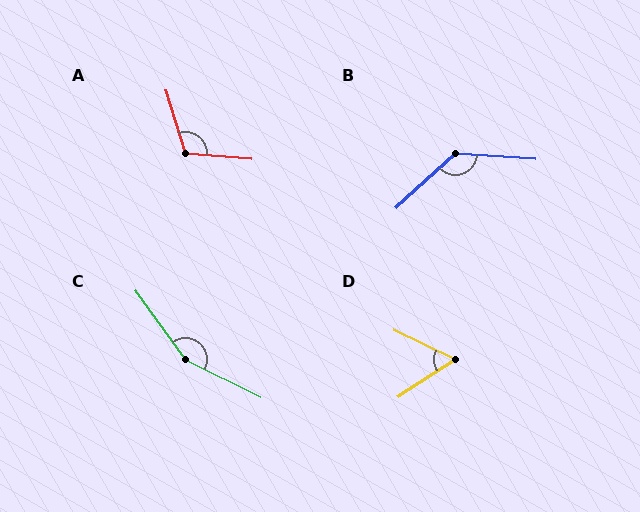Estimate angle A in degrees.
Approximately 112 degrees.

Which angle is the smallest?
D, at approximately 59 degrees.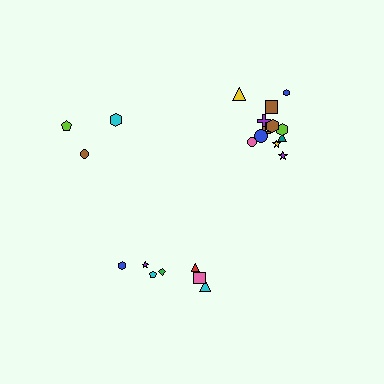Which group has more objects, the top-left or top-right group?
The top-right group.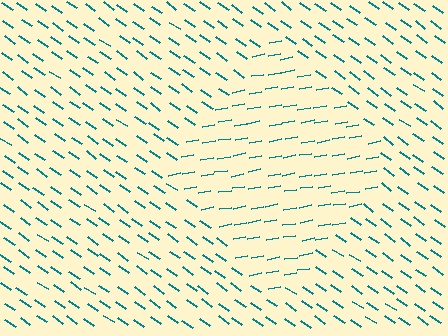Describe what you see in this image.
The image is filled with small teal line segments. A diamond region in the image has lines oriented differently from the surrounding lines, creating a visible texture boundary.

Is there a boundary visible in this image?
Yes, there is a texture boundary formed by a change in line orientation.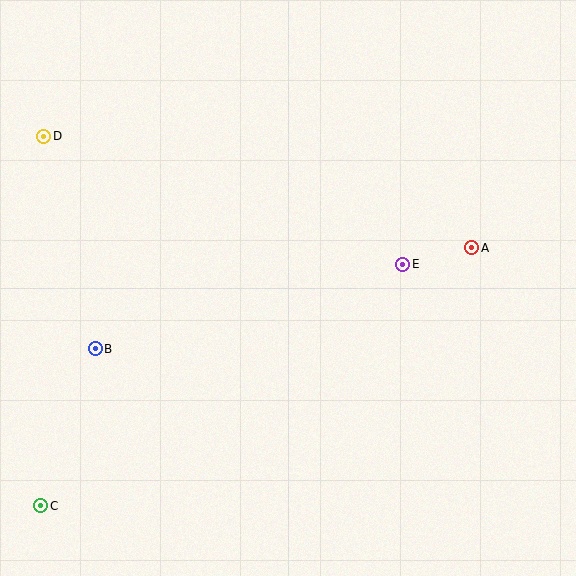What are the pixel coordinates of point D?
Point D is at (44, 136).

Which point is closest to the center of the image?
Point E at (403, 264) is closest to the center.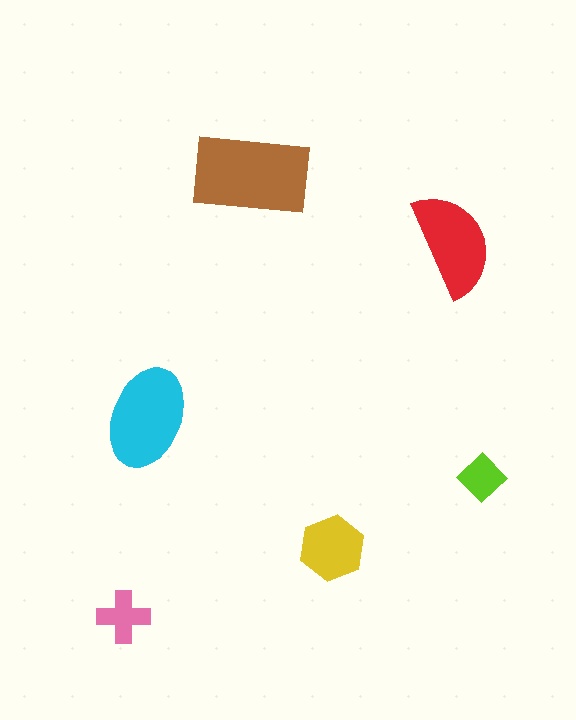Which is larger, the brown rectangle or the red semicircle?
The brown rectangle.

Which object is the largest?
The brown rectangle.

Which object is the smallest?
The lime diamond.